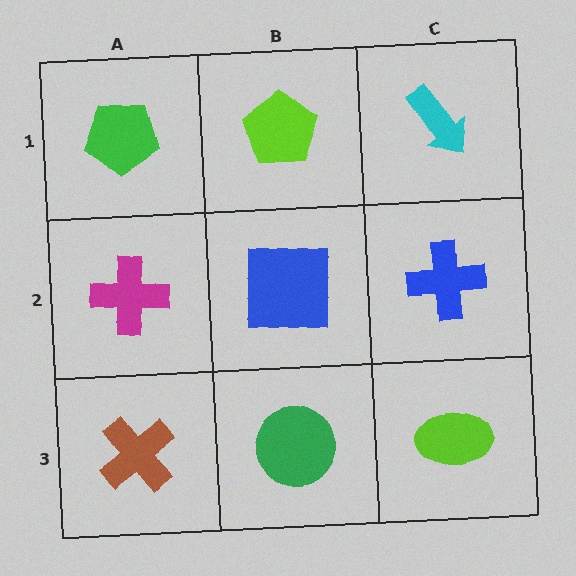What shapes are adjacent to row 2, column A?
A green pentagon (row 1, column A), a brown cross (row 3, column A), a blue square (row 2, column B).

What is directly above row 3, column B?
A blue square.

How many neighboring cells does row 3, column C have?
2.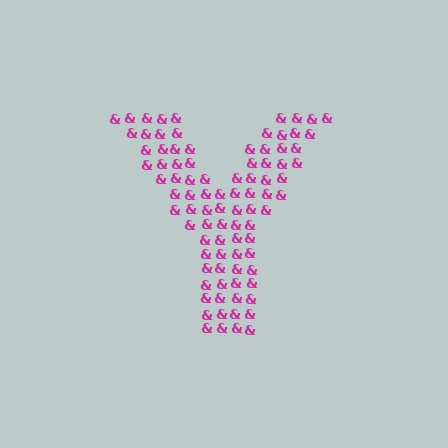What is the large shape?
The large shape is the letter Y.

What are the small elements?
The small elements are ampersands.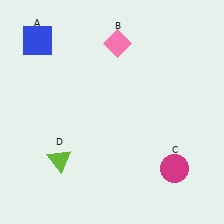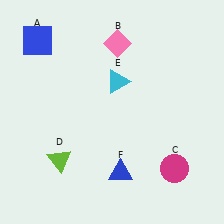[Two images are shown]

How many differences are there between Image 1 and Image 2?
There are 2 differences between the two images.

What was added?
A cyan triangle (E), a blue triangle (F) were added in Image 2.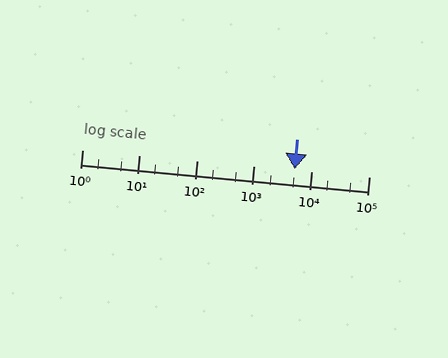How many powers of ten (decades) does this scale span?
The scale spans 5 decades, from 1 to 100000.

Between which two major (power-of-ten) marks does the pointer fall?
The pointer is between 1000 and 10000.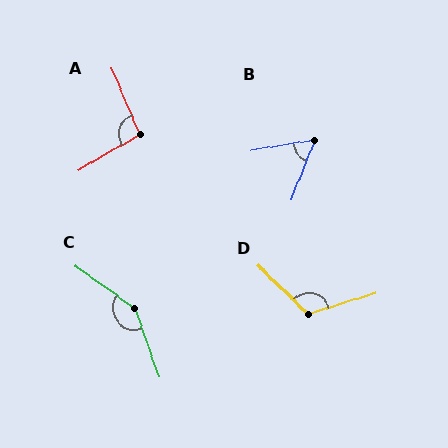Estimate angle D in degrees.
Approximately 118 degrees.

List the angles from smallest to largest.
B (60°), A (97°), D (118°), C (145°).